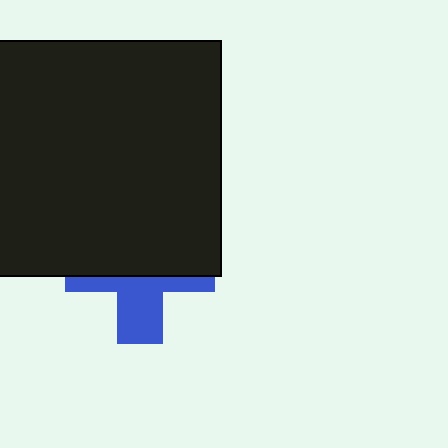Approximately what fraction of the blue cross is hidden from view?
Roughly 61% of the blue cross is hidden behind the black rectangle.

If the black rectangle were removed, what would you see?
You would see the complete blue cross.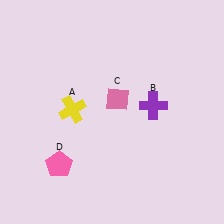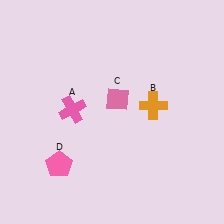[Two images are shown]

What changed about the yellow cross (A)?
In Image 1, A is yellow. In Image 2, it changed to pink.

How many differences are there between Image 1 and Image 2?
There are 2 differences between the two images.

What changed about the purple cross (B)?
In Image 1, B is purple. In Image 2, it changed to orange.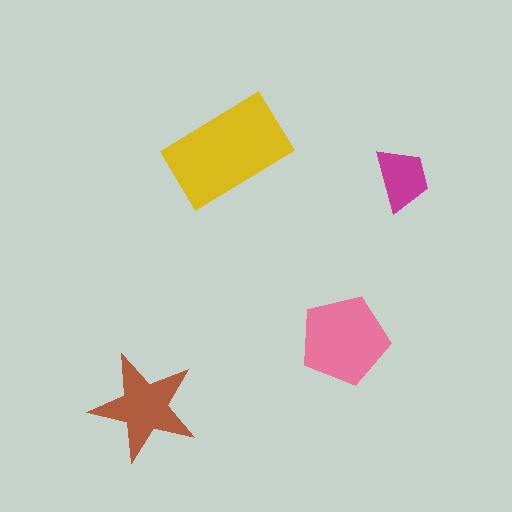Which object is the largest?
The yellow rectangle.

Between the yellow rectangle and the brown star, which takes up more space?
The yellow rectangle.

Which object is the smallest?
The magenta trapezoid.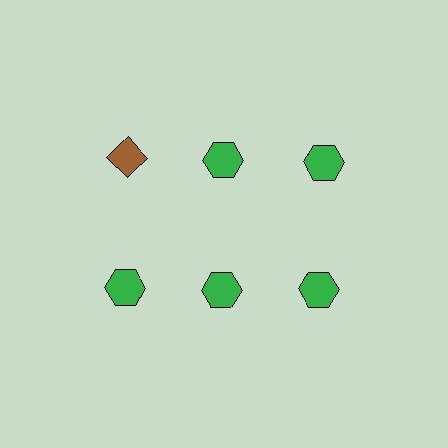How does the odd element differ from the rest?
It differs in both color (brown instead of green) and shape (diamond instead of hexagon).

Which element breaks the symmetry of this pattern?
The brown diamond in the top row, leftmost column breaks the symmetry. All other shapes are green hexagons.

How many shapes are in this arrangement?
There are 6 shapes arranged in a grid pattern.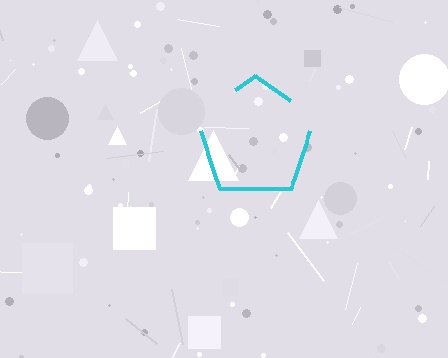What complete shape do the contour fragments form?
The contour fragments form a pentagon.